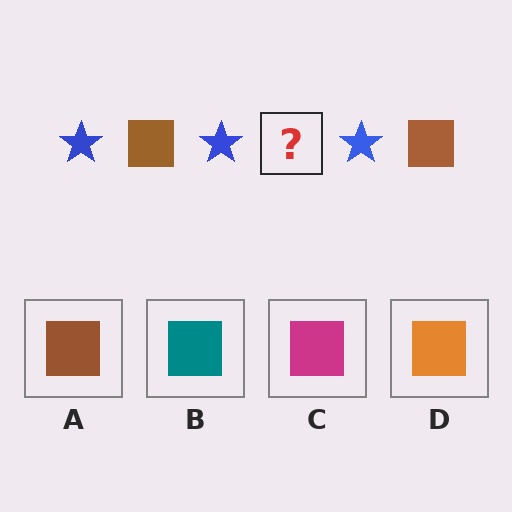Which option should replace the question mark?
Option A.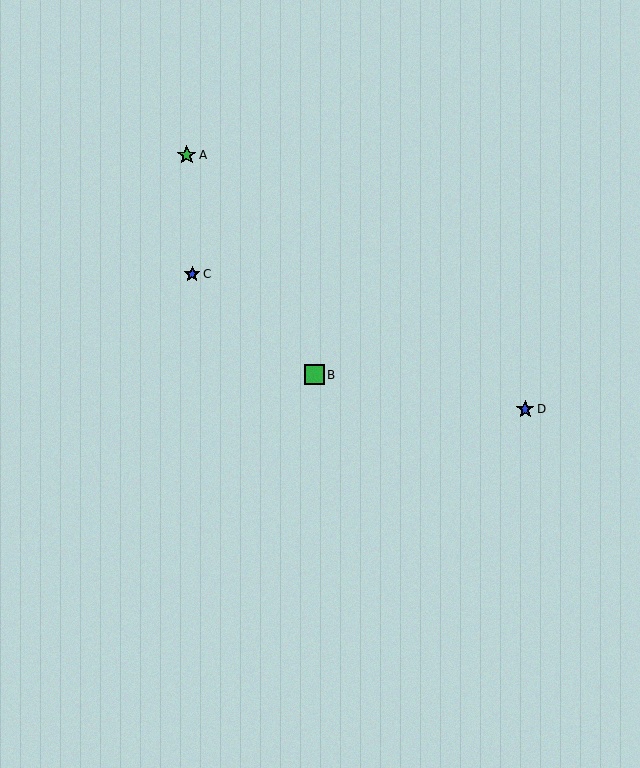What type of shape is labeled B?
Shape B is a green square.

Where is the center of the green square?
The center of the green square is at (314, 375).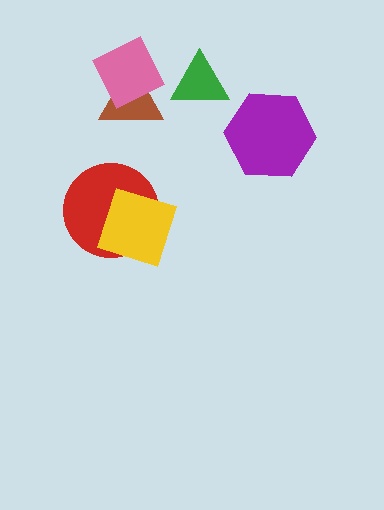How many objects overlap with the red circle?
1 object overlaps with the red circle.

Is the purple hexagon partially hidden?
No, no other shape covers it.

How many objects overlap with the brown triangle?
1 object overlaps with the brown triangle.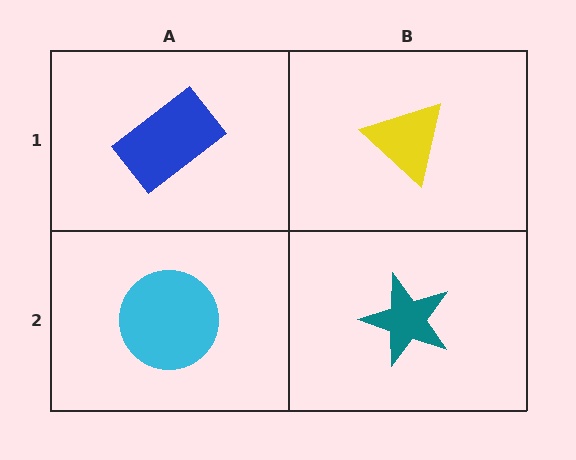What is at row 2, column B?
A teal star.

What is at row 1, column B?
A yellow triangle.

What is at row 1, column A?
A blue rectangle.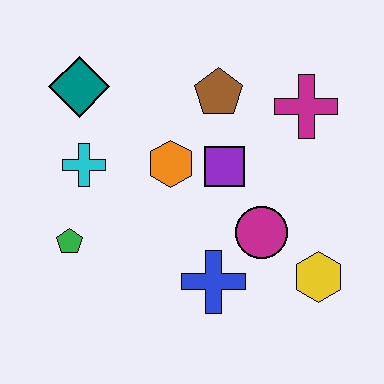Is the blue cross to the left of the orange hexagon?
No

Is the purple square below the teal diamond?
Yes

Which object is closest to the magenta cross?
The brown pentagon is closest to the magenta cross.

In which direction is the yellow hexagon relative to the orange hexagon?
The yellow hexagon is to the right of the orange hexagon.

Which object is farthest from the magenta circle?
The teal diamond is farthest from the magenta circle.